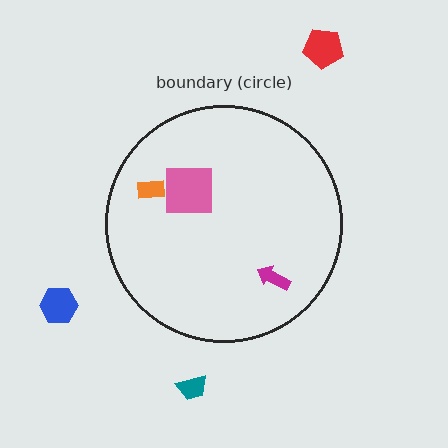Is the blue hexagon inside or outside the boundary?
Outside.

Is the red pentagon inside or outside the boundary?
Outside.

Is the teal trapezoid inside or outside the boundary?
Outside.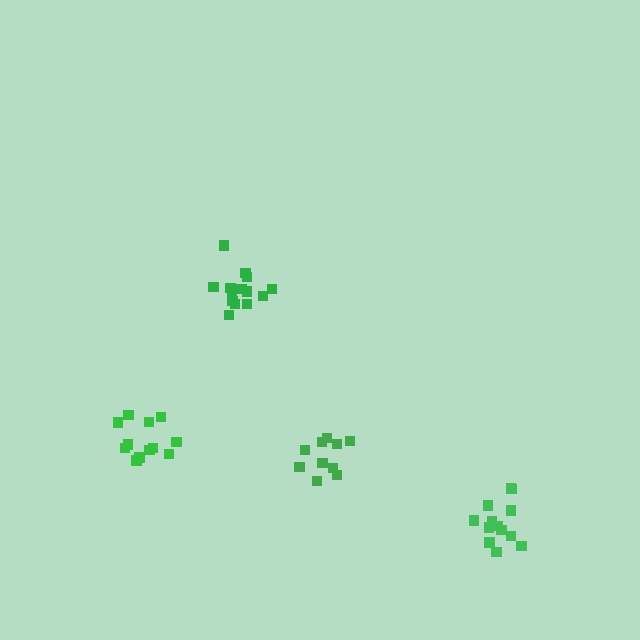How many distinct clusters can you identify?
There are 4 distinct clusters.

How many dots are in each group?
Group 1: 10 dots, Group 2: 13 dots, Group 3: 15 dots, Group 4: 12 dots (50 total).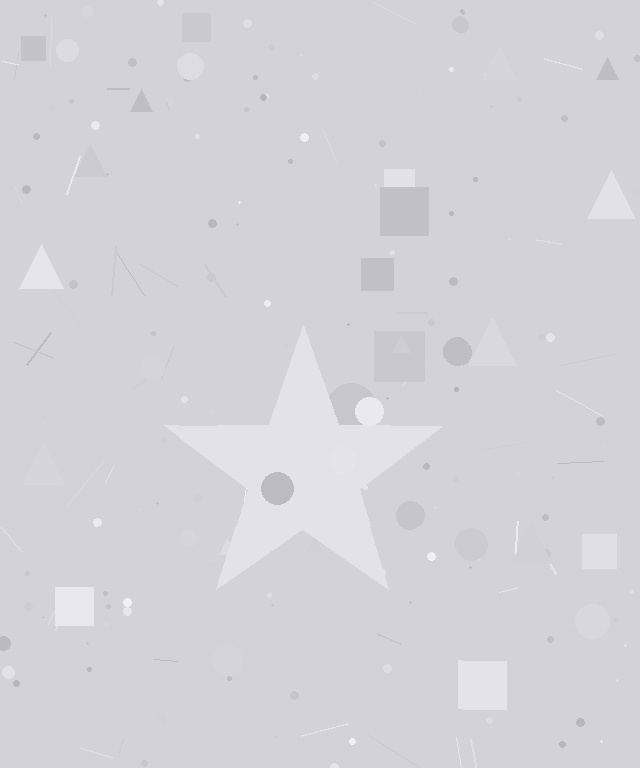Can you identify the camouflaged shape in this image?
The camouflaged shape is a star.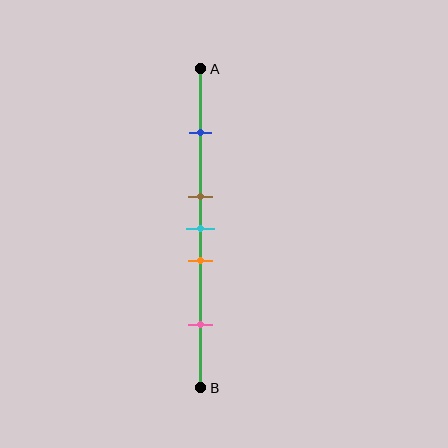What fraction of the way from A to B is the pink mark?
The pink mark is approximately 80% (0.8) of the way from A to B.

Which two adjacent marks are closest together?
The brown and cyan marks are the closest adjacent pair.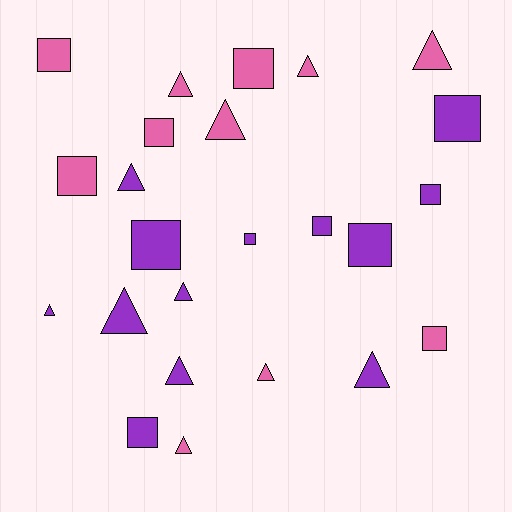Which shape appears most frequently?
Square, with 12 objects.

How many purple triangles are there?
There are 6 purple triangles.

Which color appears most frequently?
Purple, with 13 objects.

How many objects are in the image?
There are 24 objects.